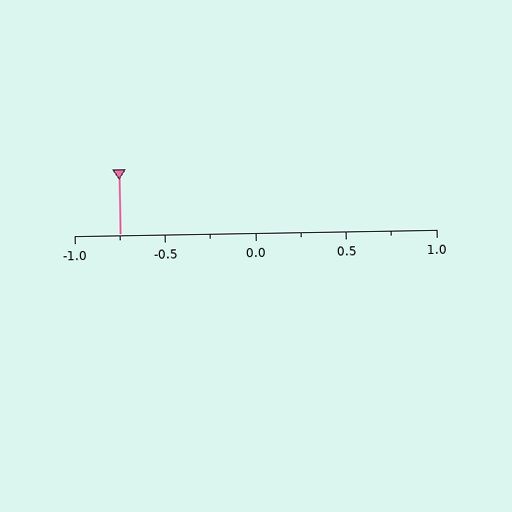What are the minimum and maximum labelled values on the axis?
The axis runs from -1.0 to 1.0.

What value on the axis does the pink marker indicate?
The marker indicates approximately -0.75.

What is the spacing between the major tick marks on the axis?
The major ticks are spaced 0.5 apart.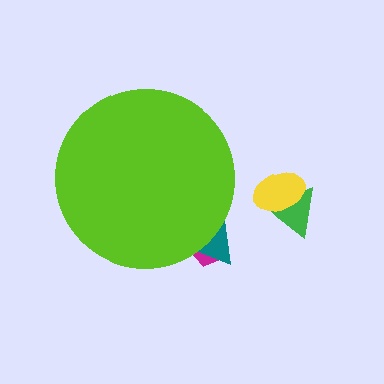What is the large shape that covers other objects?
A lime circle.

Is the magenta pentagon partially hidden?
Yes, the magenta pentagon is partially hidden behind the lime circle.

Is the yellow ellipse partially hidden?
No, the yellow ellipse is fully visible.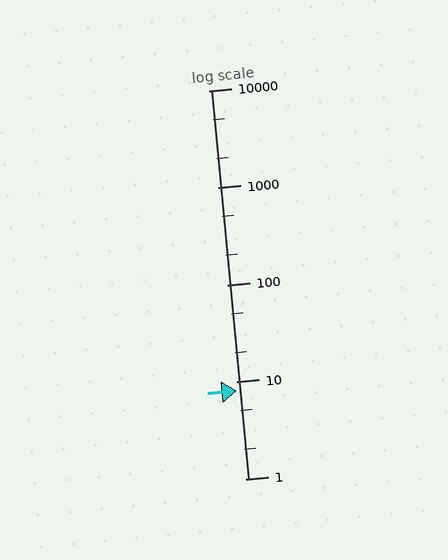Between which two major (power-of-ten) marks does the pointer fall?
The pointer is between 1 and 10.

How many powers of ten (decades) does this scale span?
The scale spans 4 decades, from 1 to 10000.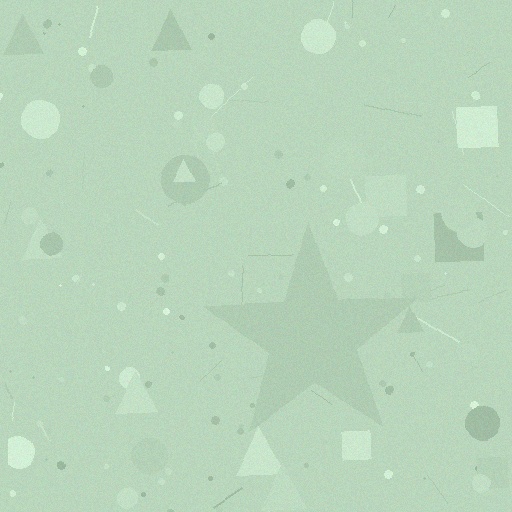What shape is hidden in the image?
A star is hidden in the image.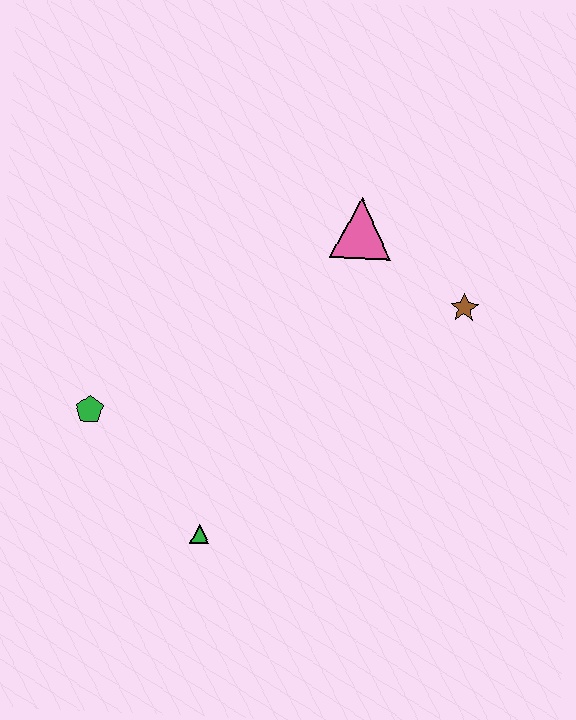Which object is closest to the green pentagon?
The green triangle is closest to the green pentagon.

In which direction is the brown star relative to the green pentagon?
The brown star is to the right of the green pentagon.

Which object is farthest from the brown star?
The green pentagon is farthest from the brown star.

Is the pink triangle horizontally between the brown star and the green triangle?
Yes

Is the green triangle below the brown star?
Yes